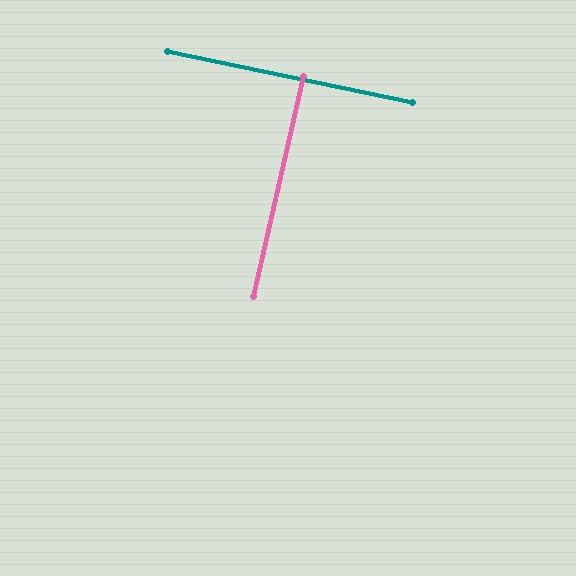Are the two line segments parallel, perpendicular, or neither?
Perpendicular — they meet at approximately 89°.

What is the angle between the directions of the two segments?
Approximately 89 degrees.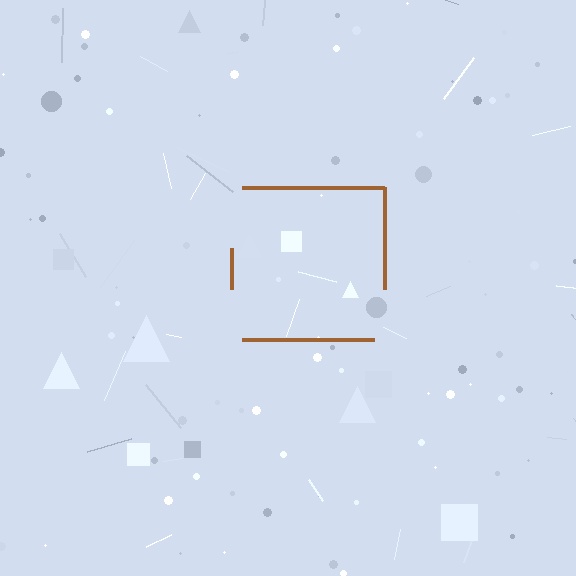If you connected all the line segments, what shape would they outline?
They would outline a square.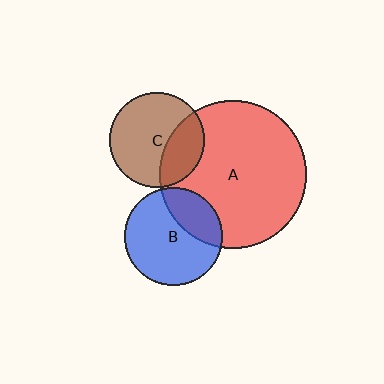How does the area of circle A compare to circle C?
Approximately 2.4 times.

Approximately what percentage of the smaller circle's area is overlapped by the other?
Approximately 30%.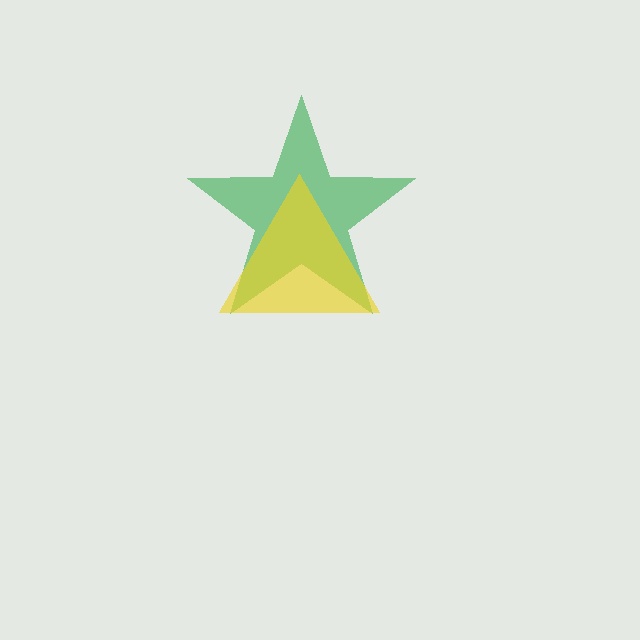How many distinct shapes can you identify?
There are 2 distinct shapes: a green star, a yellow triangle.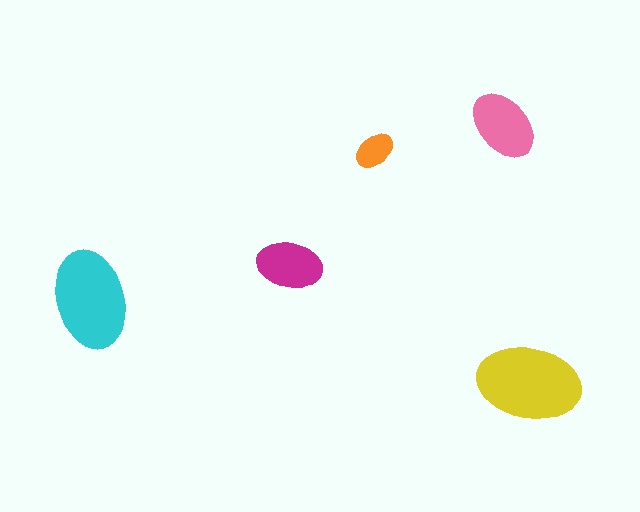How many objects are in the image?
There are 5 objects in the image.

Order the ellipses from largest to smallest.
the yellow one, the cyan one, the pink one, the magenta one, the orange one.